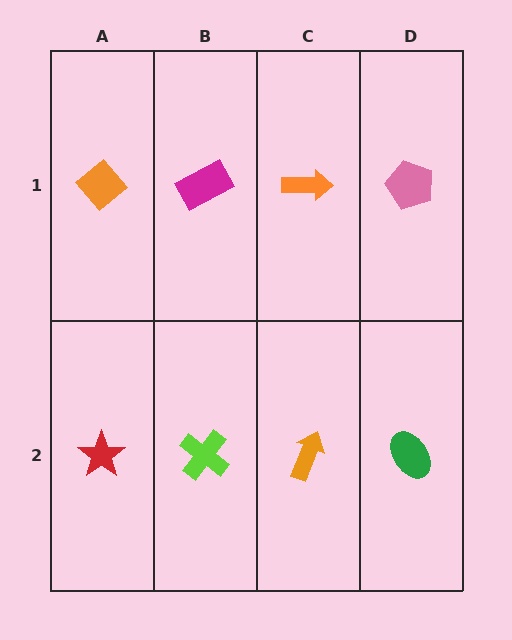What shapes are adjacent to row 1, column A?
A red star (row 2, column A), a magenta rectangle (row 1, column B).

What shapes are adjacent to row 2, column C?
An orange arrow (row 1, column C), a lime cross (row 2, column B), a green ellipse (row 2, column D).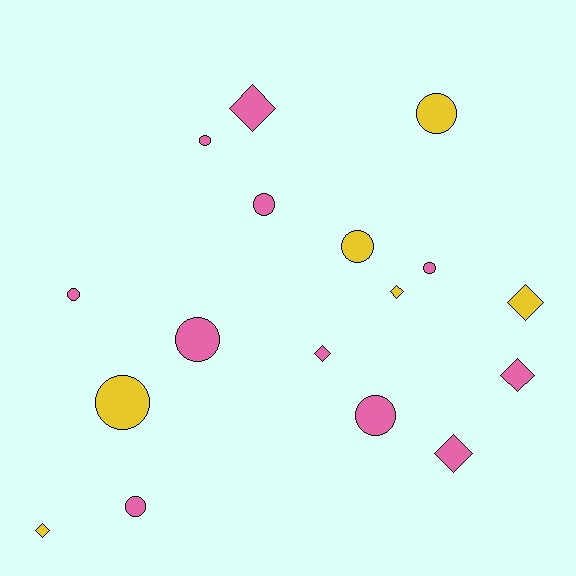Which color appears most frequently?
Pink, with 11 objects.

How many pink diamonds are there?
There are 4 pink diamonds.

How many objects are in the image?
There are 17 objects.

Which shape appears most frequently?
Circle, with 10 objects.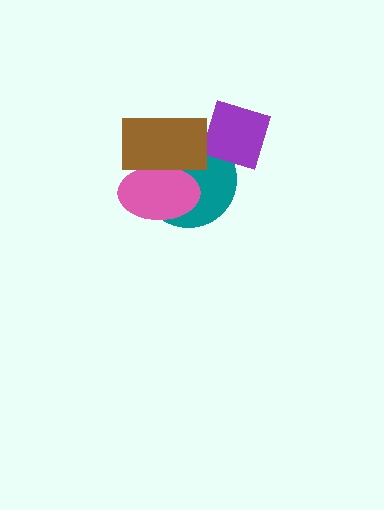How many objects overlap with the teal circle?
3 objects overlap with the teal circle.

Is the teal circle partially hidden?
Yes, it is partially covered by another shape.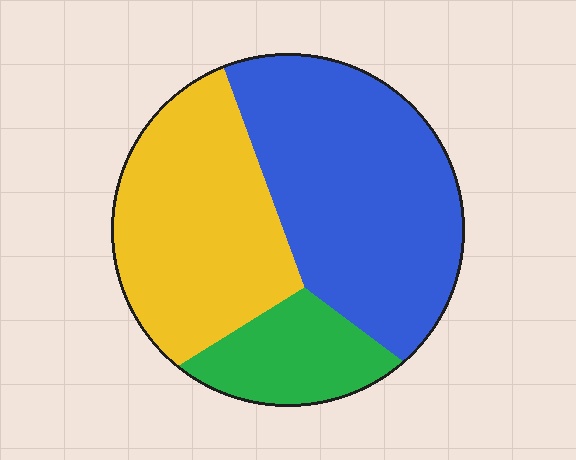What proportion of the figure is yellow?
Yellow takes up about three eighths (3/8) of the figure.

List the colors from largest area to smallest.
From largest to smallest: blue, yellow, green.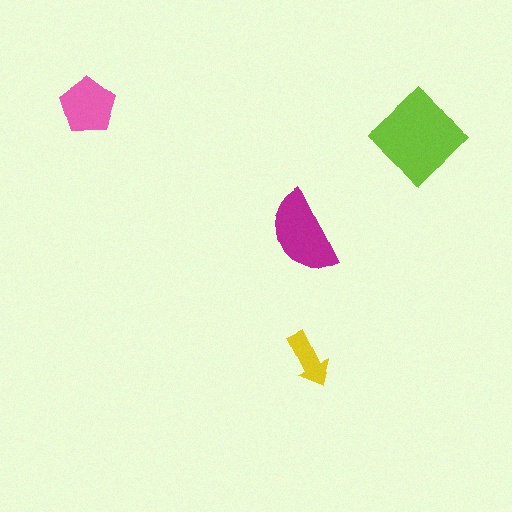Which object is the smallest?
The yellow arrow.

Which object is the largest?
The lime diamond.